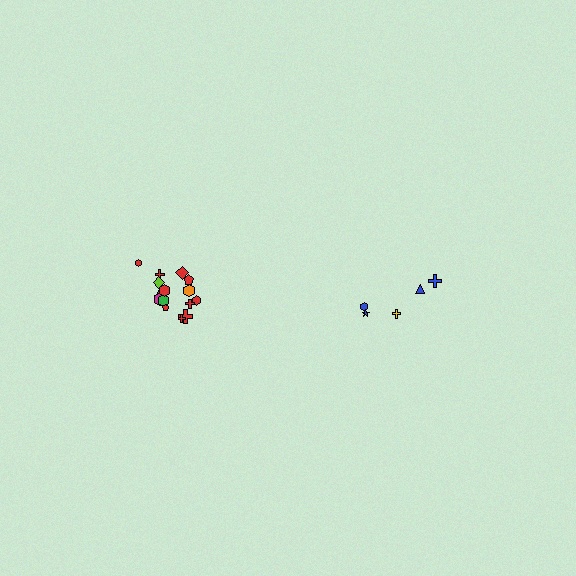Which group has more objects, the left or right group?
The left group.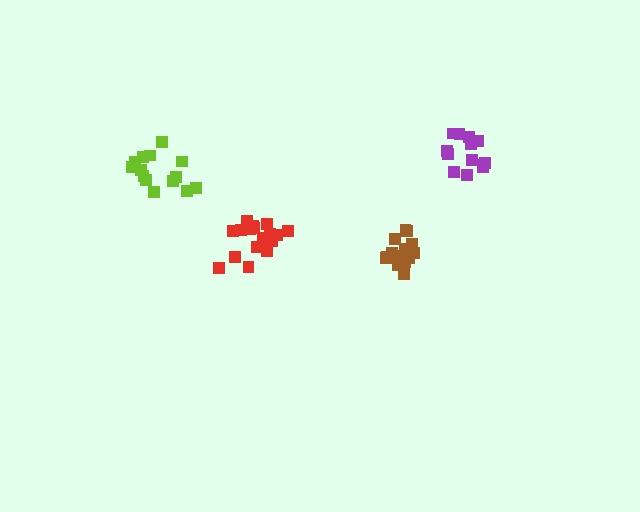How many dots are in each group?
Group 1: 13 dots, Group 2: 18 dots, Group 3: 14 dots, Group 4: 15 dots (60 total).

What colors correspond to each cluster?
The clusters are colored: purple, red, lime, brown.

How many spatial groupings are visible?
There are 4 spatial groupings.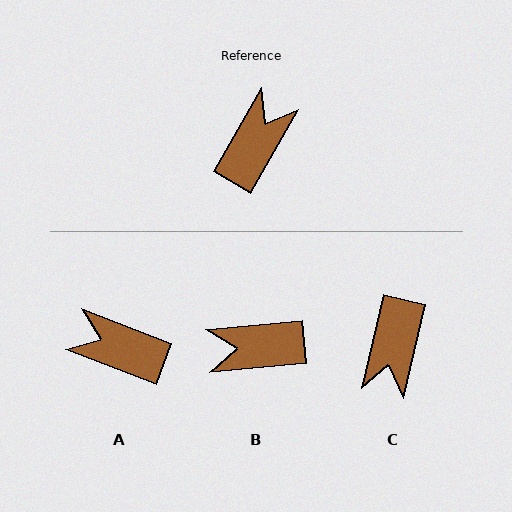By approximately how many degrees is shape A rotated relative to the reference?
Approximately 99 degrees counter-clockwise.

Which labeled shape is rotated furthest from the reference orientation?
C, about 163 degrees away.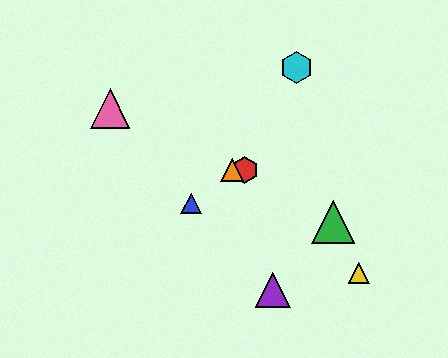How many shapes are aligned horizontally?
2 shapes (the red hexagon, the orange triangle) are aligned horizontally.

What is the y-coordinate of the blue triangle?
The blue triangle is at y≈204.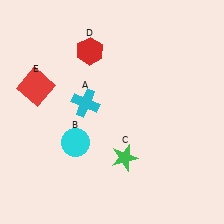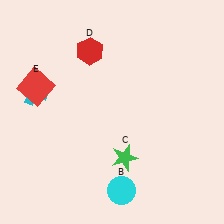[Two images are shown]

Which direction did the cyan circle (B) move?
The cyan circle (B) moved down.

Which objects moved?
The objects that moved are: the cyan cross (A), the cyan circle (B).